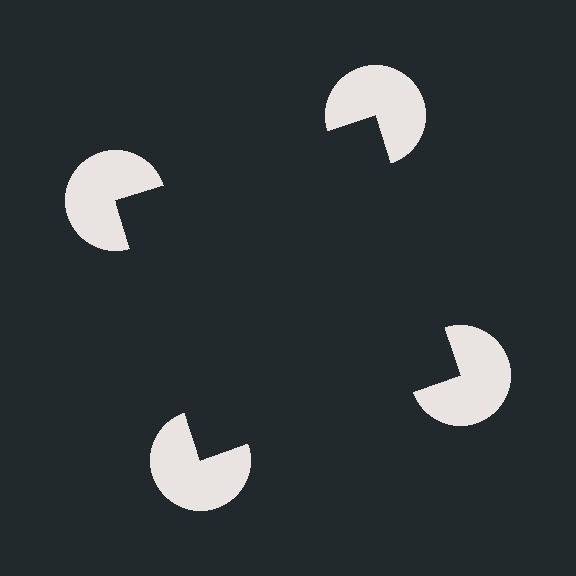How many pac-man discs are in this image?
There are 4 — one at each vertex of the illusory square.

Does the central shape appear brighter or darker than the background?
It typically appears slightly darker than the background, even though no actual brightness change is drawn.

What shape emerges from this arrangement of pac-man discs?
An illusory square — its edges are inferred from the aligned wedge cuts in the pac-man discs, not physically drawn.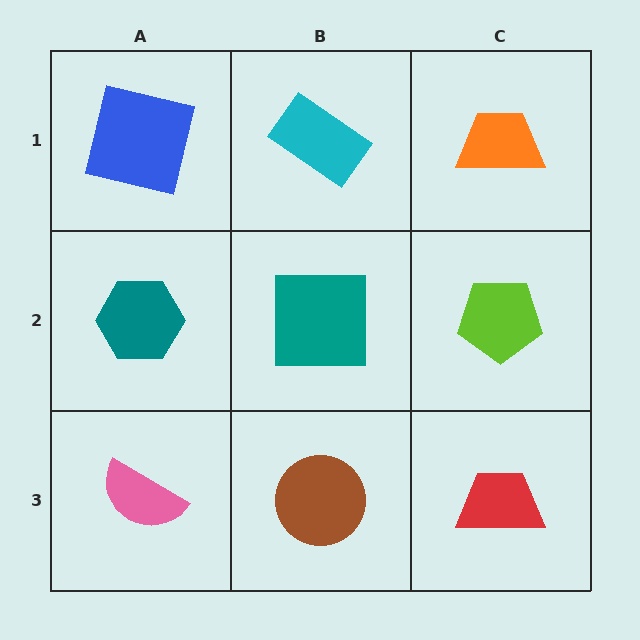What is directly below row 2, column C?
A red trapezoid.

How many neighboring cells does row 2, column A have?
3.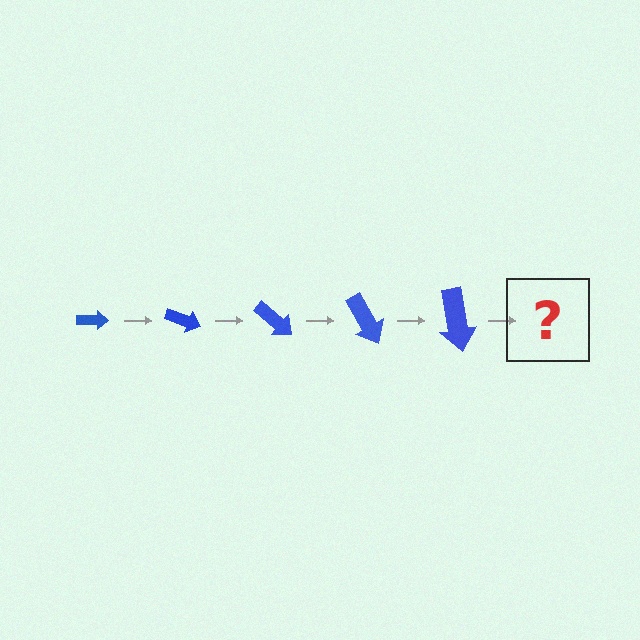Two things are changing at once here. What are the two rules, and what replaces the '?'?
The two rules are that the arrow grows larger each step and it rotates 20 degrees each step. The '?' should be an arrow, larger than the previous one and rotated 100 degrees from the start.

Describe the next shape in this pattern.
It should be an arrow, larger than the previous one and rotated 100 degrees from the start.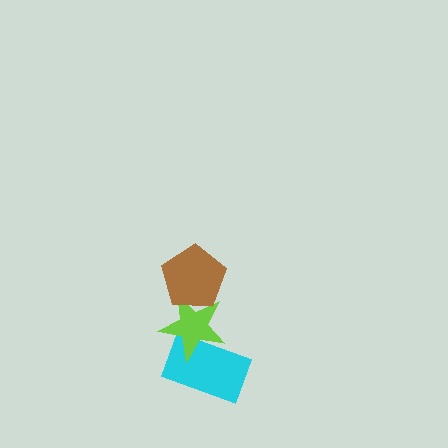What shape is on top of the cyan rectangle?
The lime star is on top of the cyan rectangle.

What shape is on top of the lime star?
The brown pentagon is on top of the lime star.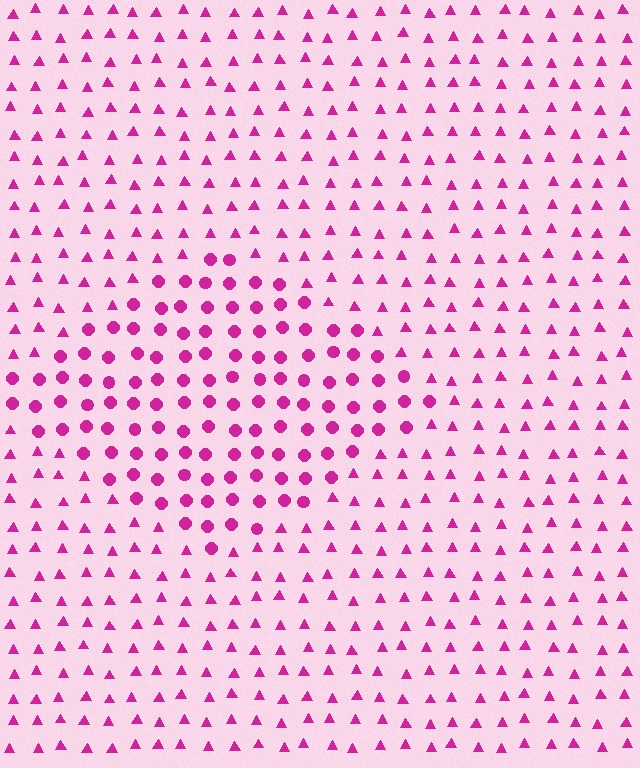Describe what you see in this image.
The image is filled with small magenta elements arranged in a uniform grid. A diamond-shaped region contains circles, while the surrounding area contains triangles. The boundary is defined purely by the change in element shape.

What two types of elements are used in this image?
The image uses circles inside the diamond region and triangles outside it.